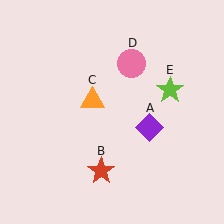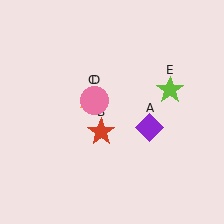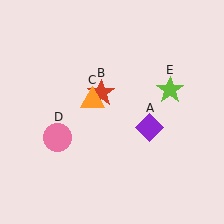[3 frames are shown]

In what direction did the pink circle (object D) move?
The pink circle (object D) moved down and to the left.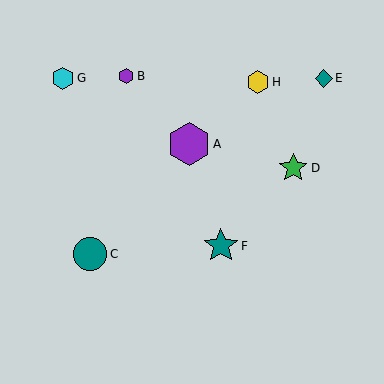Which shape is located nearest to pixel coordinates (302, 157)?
The green star (labeled D) at (293, 168) is nearest to that location.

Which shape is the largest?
The purple hexagon (labeled A) is the largest.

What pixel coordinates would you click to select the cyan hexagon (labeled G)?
Click at (63, 78) to select the cyan hexagon G.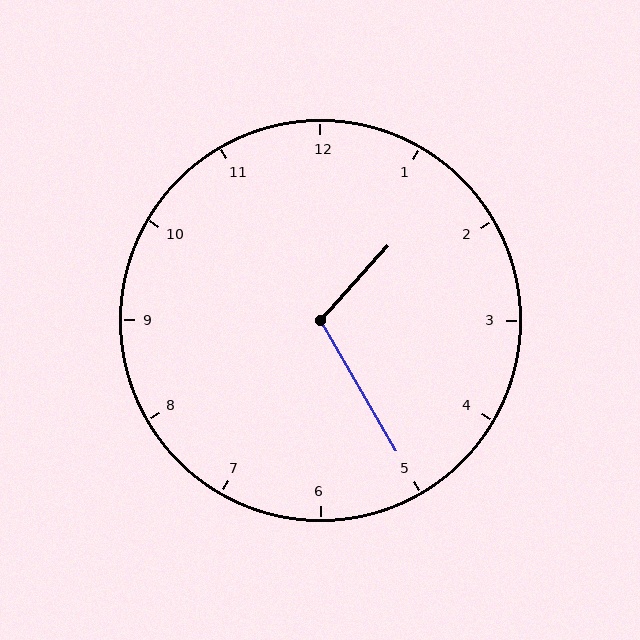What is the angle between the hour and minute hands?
Approximately 108 degrees.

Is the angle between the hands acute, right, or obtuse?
It is obtuse.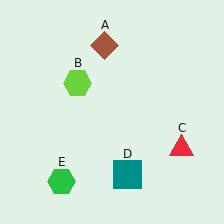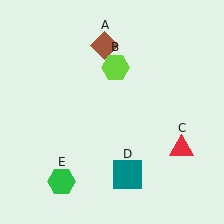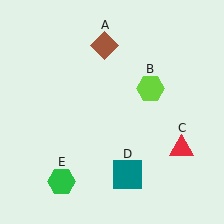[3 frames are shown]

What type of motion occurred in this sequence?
The lime hexagon (object B) rotated clockwise around the center of the scene.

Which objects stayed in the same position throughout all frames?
Brown diamond (object A) and red triangle (object C) and teal square (object D) and green hexagon (object E) remained stationary.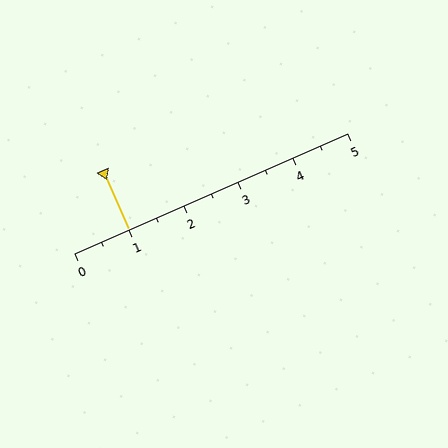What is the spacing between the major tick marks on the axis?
The major ticks are spaced 1 apart.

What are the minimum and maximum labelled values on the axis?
The axis runs from 0 to 5.